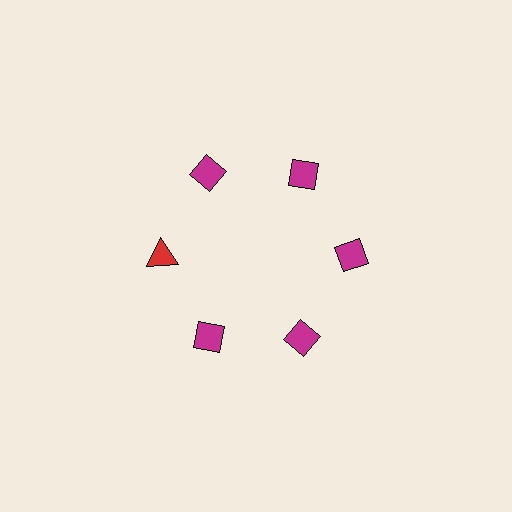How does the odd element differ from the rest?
It differs in both color (red instead of magenta) and shape (triangle instead of diamond).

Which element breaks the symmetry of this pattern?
The red triangle at roughly the 9 o'clock position breaks the symmetry. All other shapes are magenta diamonds.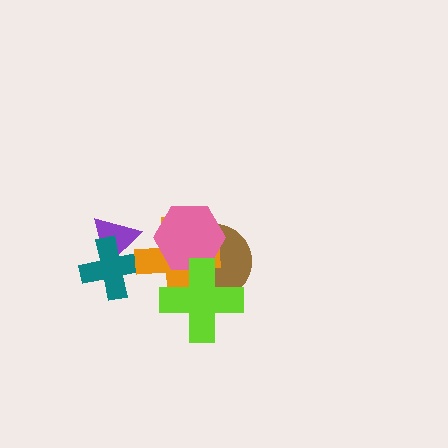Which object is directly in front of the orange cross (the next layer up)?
The pink hexagon is directly in front of the orange cross.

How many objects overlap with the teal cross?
1 object overlaps with the teal cross.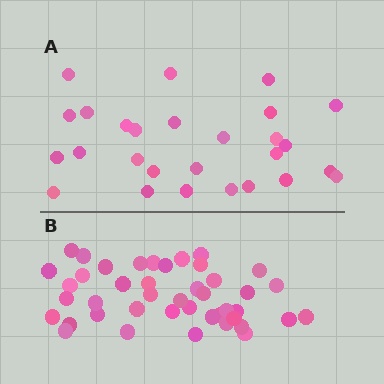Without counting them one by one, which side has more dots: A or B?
Region B (the bottom region) has more dots.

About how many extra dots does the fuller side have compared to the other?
Region B has approximately 15 more dots than region A.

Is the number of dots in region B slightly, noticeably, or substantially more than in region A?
Region B has substantially more. The ratio is roughly 1.6 to 1.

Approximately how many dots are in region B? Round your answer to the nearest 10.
About 40 dots. (The exact count is 43, which rounds to 40.)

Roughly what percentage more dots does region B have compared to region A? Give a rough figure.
About 60% more.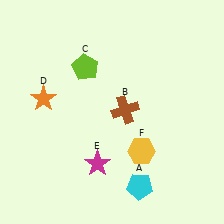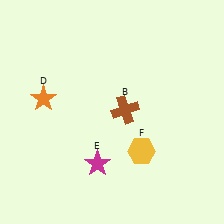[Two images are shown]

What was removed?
The cyan pentagon (A), the lime pentagon (C) were removed in Image 2.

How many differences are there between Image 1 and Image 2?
There are 2 differences between the two images.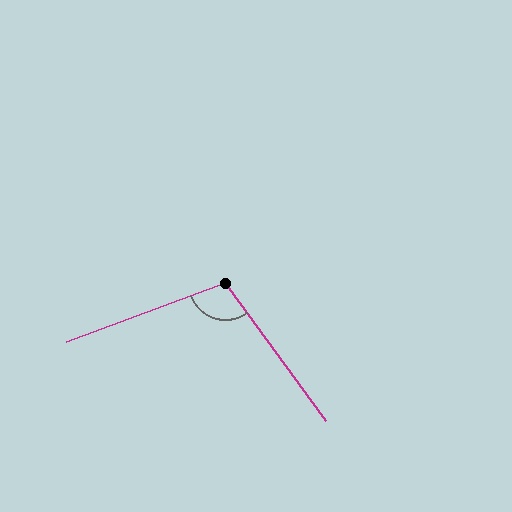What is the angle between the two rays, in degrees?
Approximately 105 degrees.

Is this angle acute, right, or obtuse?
It is obtuse.